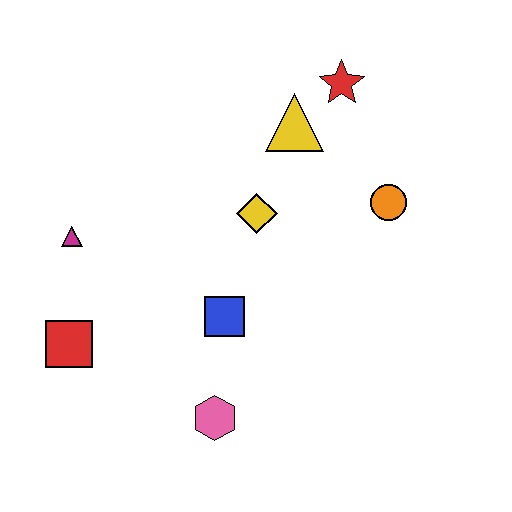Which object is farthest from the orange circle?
The red square is farthest from the orange circle.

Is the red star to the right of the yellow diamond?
Yes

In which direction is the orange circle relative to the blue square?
The orange circle is to the right of the blue square.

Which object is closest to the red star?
The yellow triangle is closest to the red star.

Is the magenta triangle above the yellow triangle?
No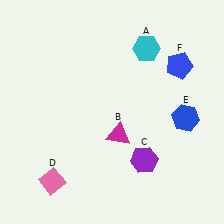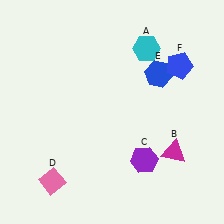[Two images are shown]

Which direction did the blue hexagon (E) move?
The blue hexagon (E) moved up.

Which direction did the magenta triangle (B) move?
The magenta triangle (B) moved right.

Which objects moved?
The objects that moved are: the magenta triangle (B), the blue hexagon (E).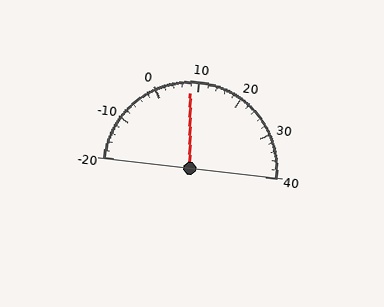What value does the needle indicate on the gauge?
The needle indicates approximately 8.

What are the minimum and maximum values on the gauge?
The gauge ranges from -20 to 40.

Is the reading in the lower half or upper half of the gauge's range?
The reading is in the lower half of the range (-20 to 40).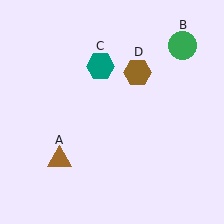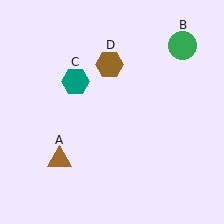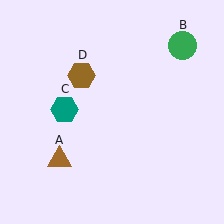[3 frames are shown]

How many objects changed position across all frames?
2 objects changed position: teal hexagon (object C), brown hexagon (object D).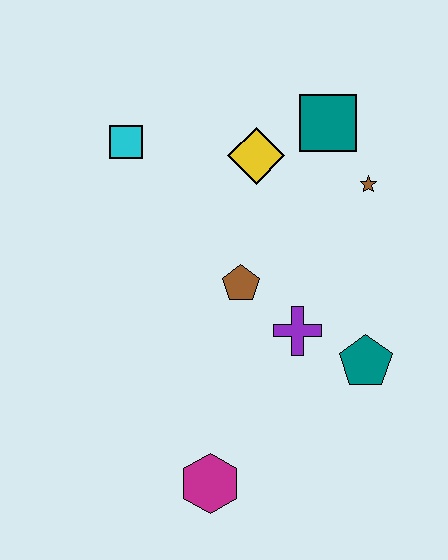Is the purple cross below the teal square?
Yes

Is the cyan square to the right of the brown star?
No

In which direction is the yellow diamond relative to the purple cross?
The yellow diamond is above the purple cross.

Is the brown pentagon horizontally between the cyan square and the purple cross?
Yes